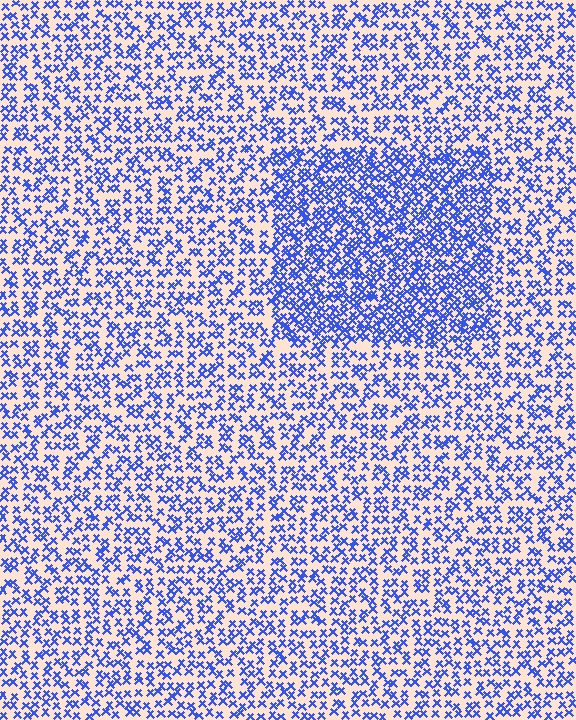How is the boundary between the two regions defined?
The boundary is defined by a change in element density (approximately 1.8x ratio). All elements are the same color, size, and shape.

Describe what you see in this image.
The image contains small blue elements arranged at two different densities. A rectangle-shaped region is visible where the elements are more densely packed than the surrounding area.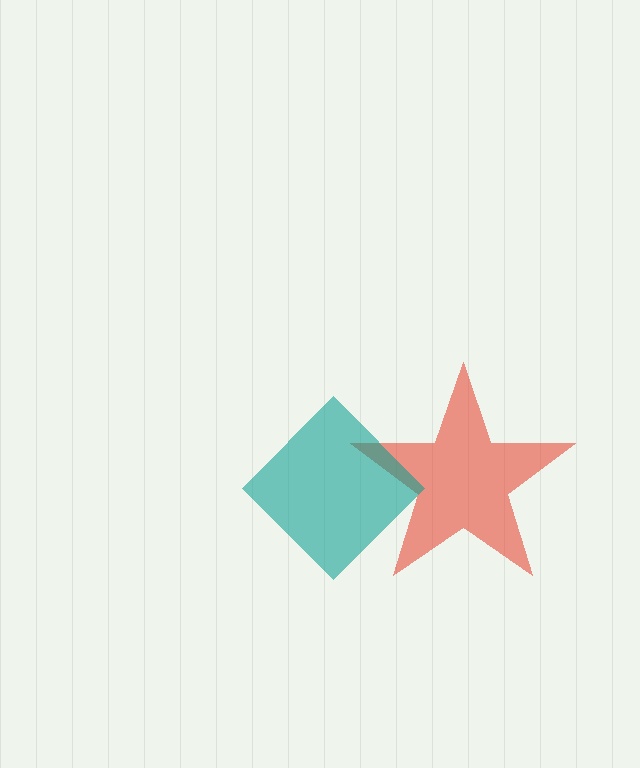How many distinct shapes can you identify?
There are 2 distinct shapes: a red star, a teal diamond.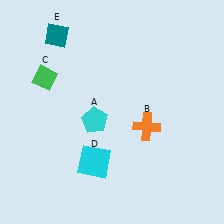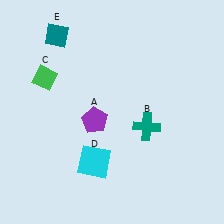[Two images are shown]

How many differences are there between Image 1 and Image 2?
There are 2 differences between the two images.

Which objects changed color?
A changed from cyan to purple. B changed from orange to teal.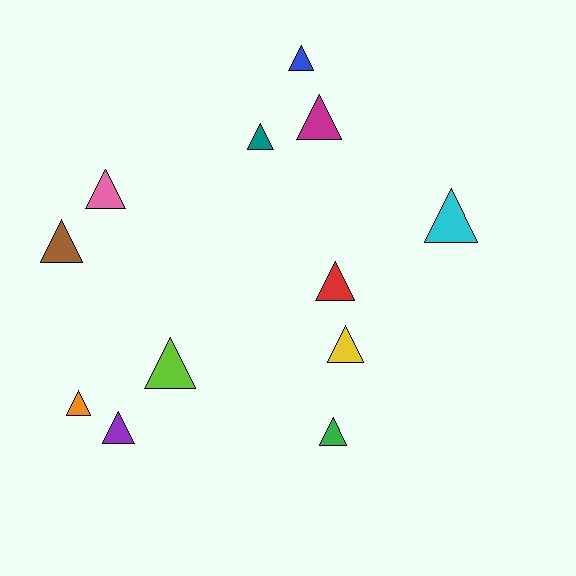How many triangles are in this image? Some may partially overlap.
There are 12 triangles.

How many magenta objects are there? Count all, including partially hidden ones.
There is 1 magenta object.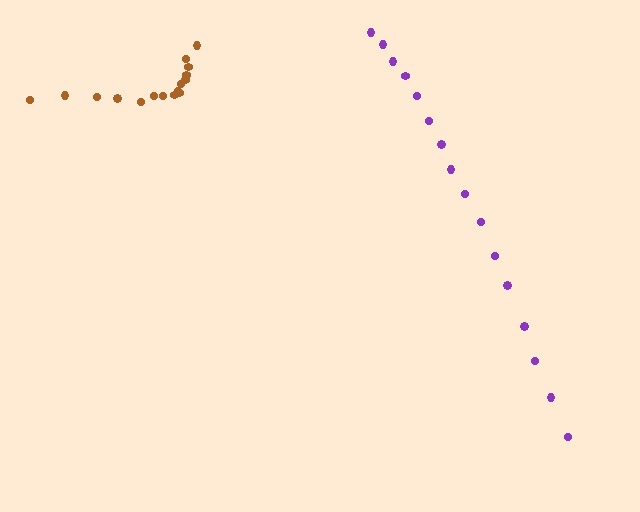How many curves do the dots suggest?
There are 2 distinct paths.